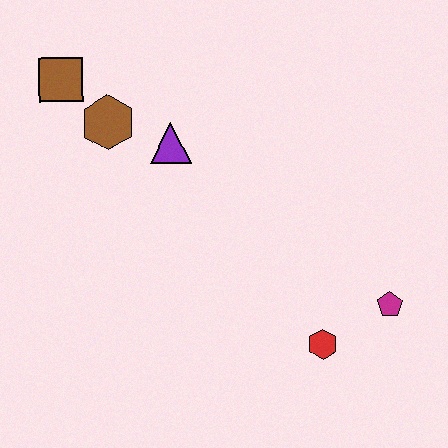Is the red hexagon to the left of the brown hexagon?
No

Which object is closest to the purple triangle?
The brown hexagon is closest to the purple triangle.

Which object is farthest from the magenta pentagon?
The brown square is farthest from the magenta pentagon.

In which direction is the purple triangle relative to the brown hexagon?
The purple triangle is to the right of the brown hexagon.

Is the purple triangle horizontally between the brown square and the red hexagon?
Yes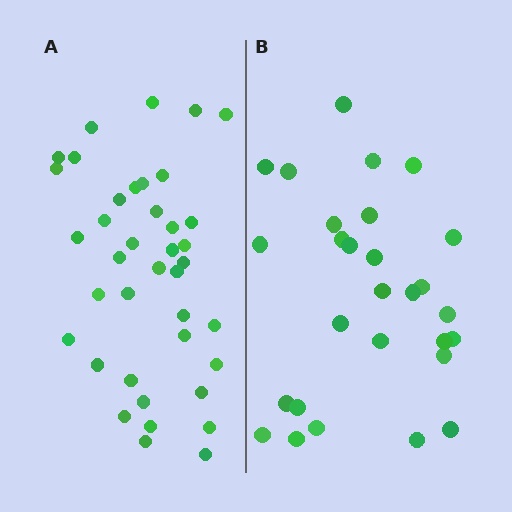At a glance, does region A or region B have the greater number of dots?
Region A (the left region) has more dots.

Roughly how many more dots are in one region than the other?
Region A has roughly 12 or so more dots than region B.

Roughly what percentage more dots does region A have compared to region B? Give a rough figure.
About 40% more.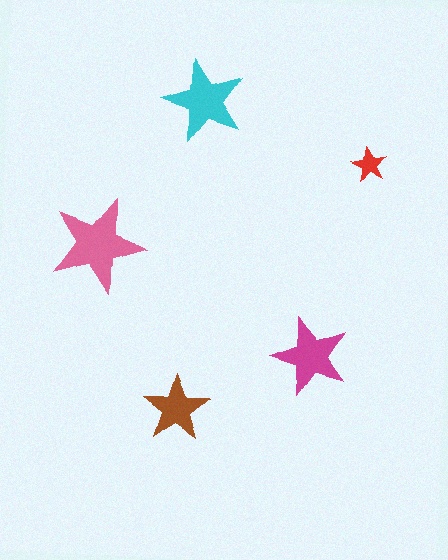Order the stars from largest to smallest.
the pink one, the cyan one, the magenta one, the brown one, the red one.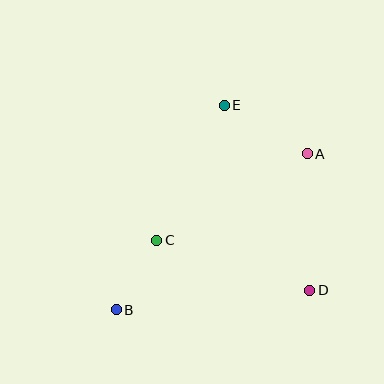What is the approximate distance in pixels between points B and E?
The distance between B and E is approximately 232 pixels.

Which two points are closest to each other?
Points B and C are closest to each other.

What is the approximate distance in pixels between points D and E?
The distance between D and E is approximately 204 pixels.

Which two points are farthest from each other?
Points A and B are farthest from each other.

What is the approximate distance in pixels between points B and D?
The distance between B and D is approximately 195 pixels.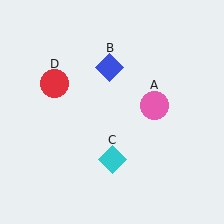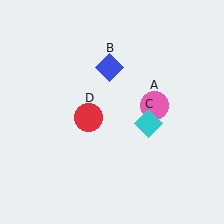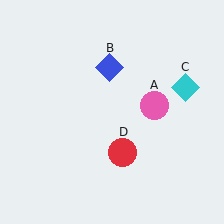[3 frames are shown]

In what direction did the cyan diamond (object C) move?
The cyan diamond (object C) moved up and to the right.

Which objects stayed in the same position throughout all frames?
Pink circle (object A) and blue diamond (object B) remained stationary.